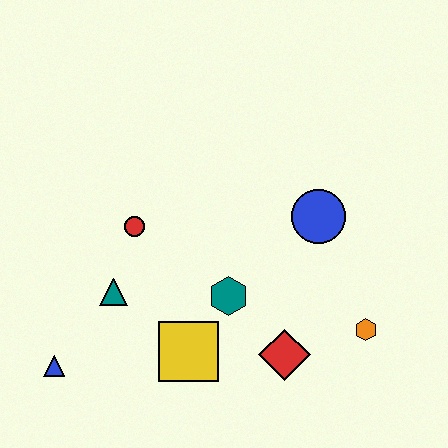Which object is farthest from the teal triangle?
The orange hexagon is farthest from the teal triangle.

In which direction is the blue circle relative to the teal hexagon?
The blue circle is to the right of the teal hexagon.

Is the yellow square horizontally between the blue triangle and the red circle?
No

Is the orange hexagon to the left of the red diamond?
No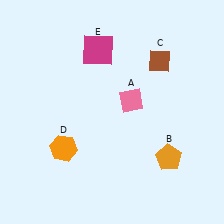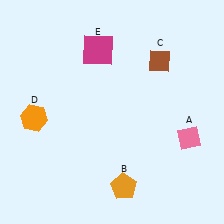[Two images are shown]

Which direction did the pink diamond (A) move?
The pink diamond (A) moved right.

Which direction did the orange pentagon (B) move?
The orange pentagon (B) moved left.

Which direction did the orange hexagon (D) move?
The orange hexagon (D) moved up.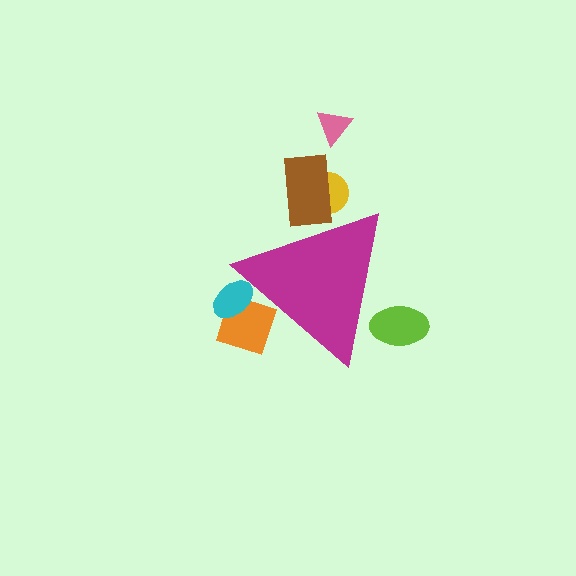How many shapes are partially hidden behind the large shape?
5 shapes are partially hidden.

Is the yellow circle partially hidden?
Yes, the yellow circle is partially hidden behind the magenta triangle.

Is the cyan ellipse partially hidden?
Yes, the cyan ellipse is partially hidden behind the magenta triangle.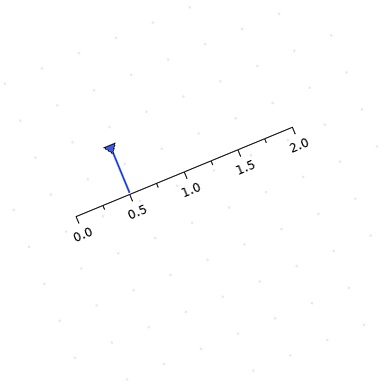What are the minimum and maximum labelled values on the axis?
The axis runs from 0.0 to 2.0.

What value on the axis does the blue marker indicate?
The marker indicates approximately 0.5.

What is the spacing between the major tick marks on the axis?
The major ticks are spaced 0.5 apart.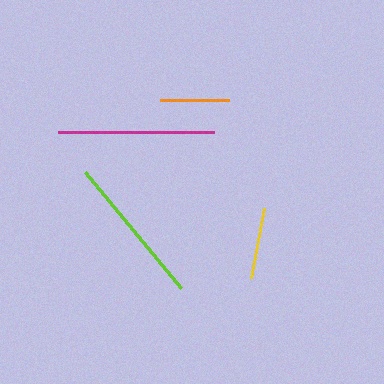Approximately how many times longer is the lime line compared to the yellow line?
The lime line is approximately 2.1 times the length of the yellow line.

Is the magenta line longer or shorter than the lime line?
The magenta line is longer than the lime line.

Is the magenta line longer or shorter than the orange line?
The magenta line is longer than the orange line.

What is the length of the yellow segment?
The yellow segment is approximately 71 pixels long.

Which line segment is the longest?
The magenta line is the longest at approximately 156 pixels.